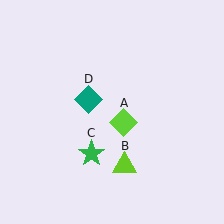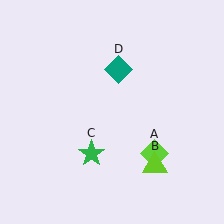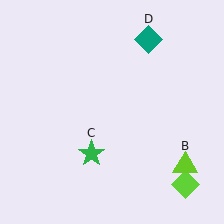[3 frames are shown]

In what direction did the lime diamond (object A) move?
The lime diamond (object A) moved down and to the right.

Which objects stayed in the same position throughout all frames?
Green star (object C) remained stationary.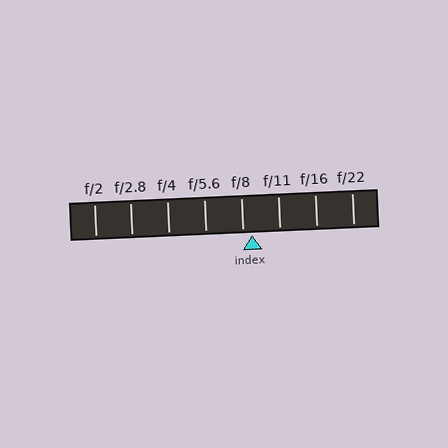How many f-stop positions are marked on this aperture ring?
There are 8 f-stop positions marked.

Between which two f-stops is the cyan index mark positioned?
The index mark is between f/8 and f/11.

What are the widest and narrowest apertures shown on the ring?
The widest aperture shown is f/2 and the narrowest is f/22.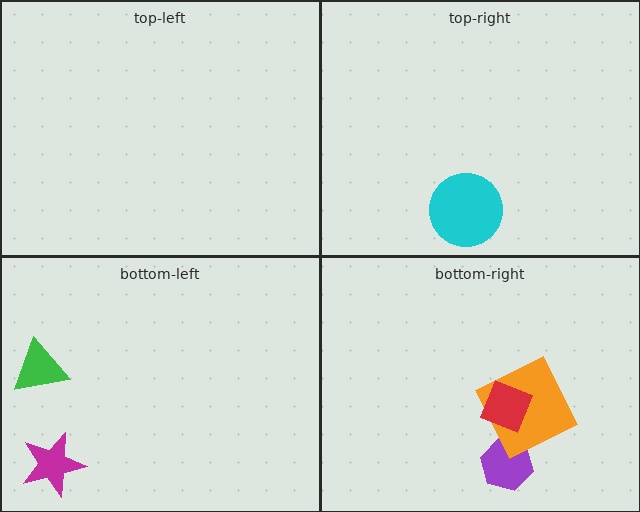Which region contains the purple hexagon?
The bottom-right region.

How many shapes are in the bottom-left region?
2.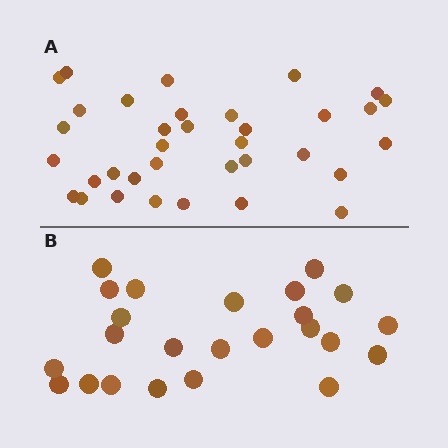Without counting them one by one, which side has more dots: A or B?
Region A (the top region) has more dots.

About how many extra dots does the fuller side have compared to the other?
Region A has roughly 12 or so more dots than region B.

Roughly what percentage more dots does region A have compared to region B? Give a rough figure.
About 45% more.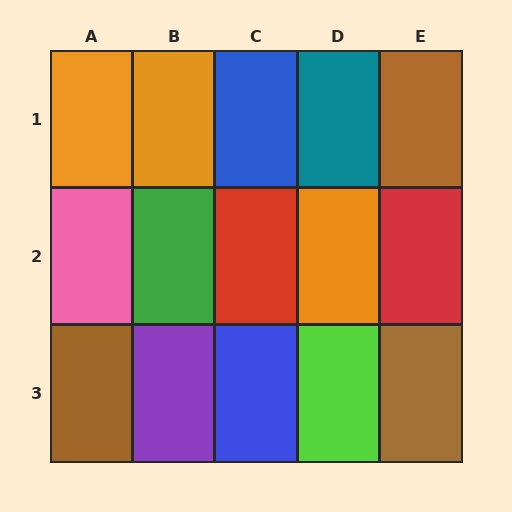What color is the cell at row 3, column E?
Brown.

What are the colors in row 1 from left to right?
Orange, orange, blue, teal, brown.